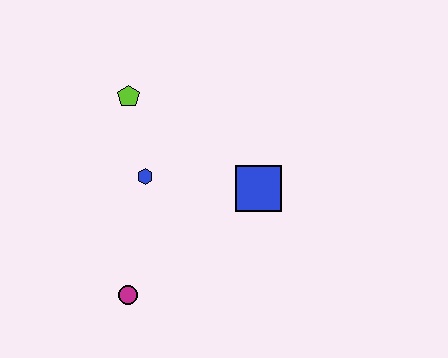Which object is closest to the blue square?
The blue hexagon is closest to the blue square.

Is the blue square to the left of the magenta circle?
No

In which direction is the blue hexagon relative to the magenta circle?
The blue hexagon is above the magenta circle.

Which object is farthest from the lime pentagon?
The magenta circle is farthest from the lime pentagon.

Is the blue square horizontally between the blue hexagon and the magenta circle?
No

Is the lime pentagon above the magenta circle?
Yes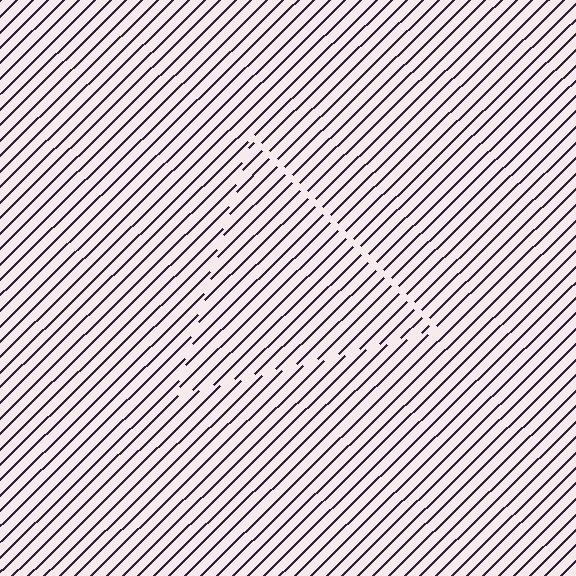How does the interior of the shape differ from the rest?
The interior of the shape contains the same grating, shifted by half a period — the contour is defined by the phase discontinuity where line-ends from the inner and outer gratings abut.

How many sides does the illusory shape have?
3 sides — the line-ends trace a triangle.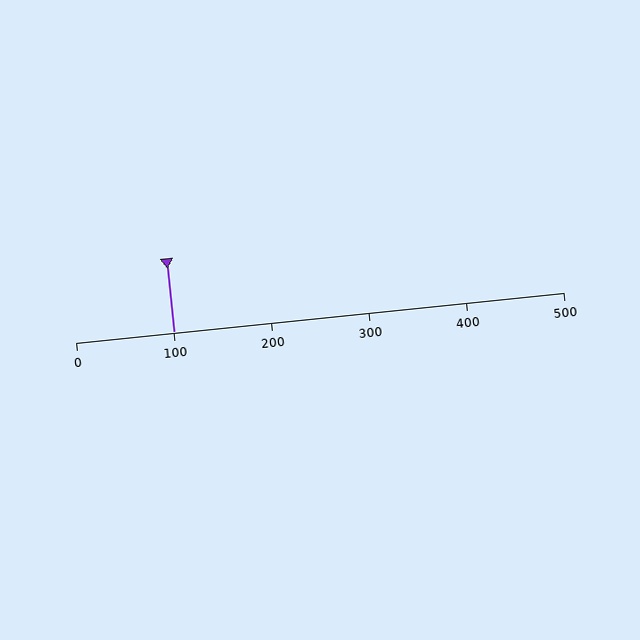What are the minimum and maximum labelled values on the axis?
The axis runs from 0 to 500.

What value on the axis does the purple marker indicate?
The marker indicates approximately 100.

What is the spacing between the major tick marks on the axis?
The major ticks are spaced 100 apart.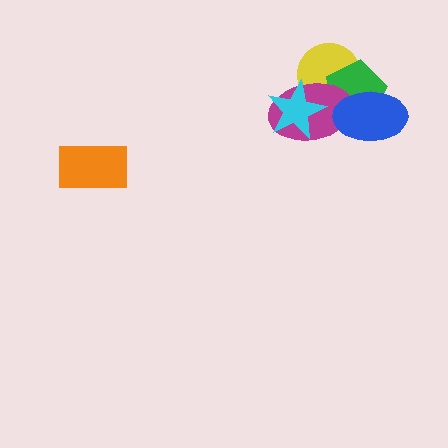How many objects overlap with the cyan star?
2 objects overlap with the cyan star.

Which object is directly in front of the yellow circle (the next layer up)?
The green pentagon is directly in front of the yellow circle.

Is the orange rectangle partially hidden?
No, no other shape covers it.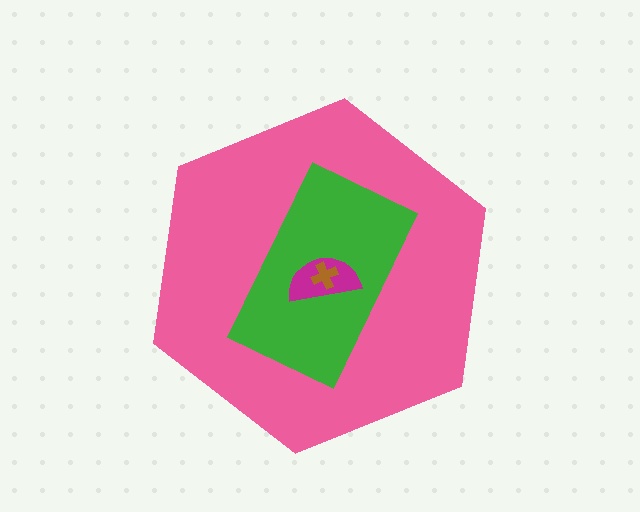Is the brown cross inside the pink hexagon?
Yes.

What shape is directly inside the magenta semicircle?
The brown cross.